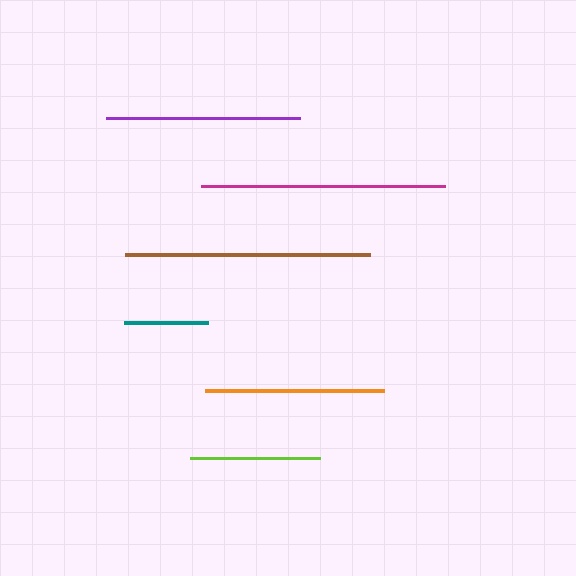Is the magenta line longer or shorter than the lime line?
The magenta line is longer than the lime line.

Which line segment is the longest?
The brown line is the longest at approximately 245 pixels.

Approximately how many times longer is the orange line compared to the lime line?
The orange line is approximately 1.4 times the length of the lime line.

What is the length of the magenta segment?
The magenta segment is approximately 244 pixels long.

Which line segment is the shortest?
The teal line is the shortest at approximately 84 pixels.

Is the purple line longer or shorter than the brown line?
The brown line is longer than the purple line.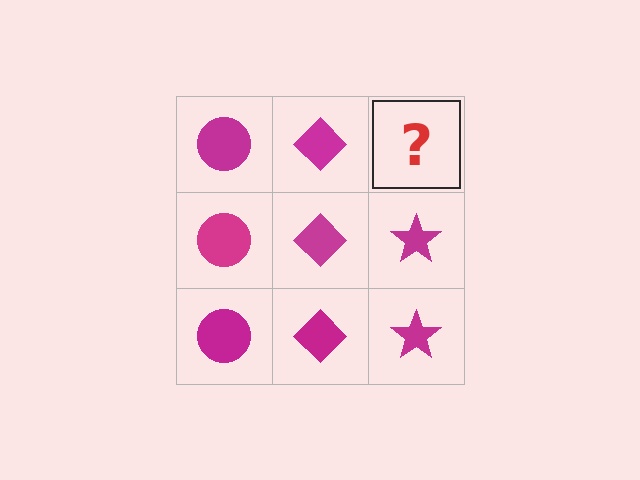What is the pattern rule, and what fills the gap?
The rule is that each column has a consistent shape. The gap should be filled with a magenta star.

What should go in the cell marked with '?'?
The missing cell should contain a magenta star.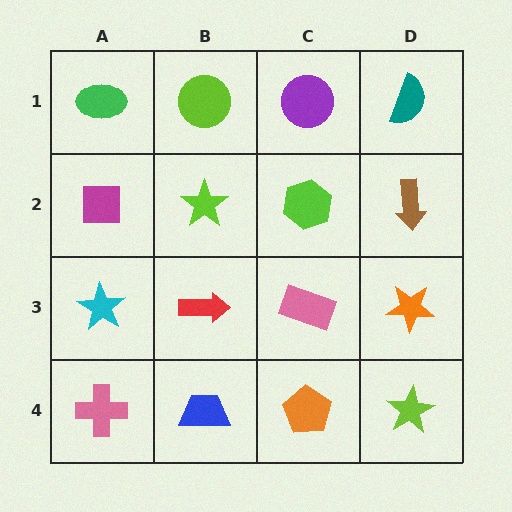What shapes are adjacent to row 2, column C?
A purple circle (row 1, column C), a pink rectangle (row 3, column C), a lime star (row 2, column B), a brown arrow (row 2, column D).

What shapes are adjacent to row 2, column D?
A teal semicircle (row 1, column D), an orange star (row 3, column D), a lime hexagon (row 2, column C).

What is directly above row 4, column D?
An orange star.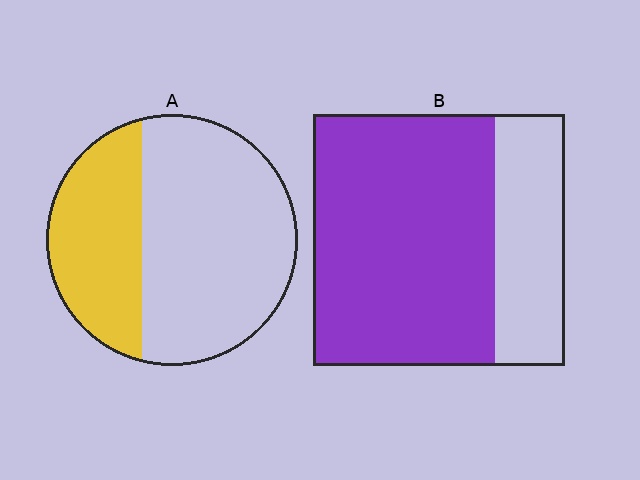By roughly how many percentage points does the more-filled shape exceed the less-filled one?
By roughly 35 percentage points (B over A).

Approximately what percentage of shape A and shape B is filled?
A is approximately 35% and B is approximately 70%.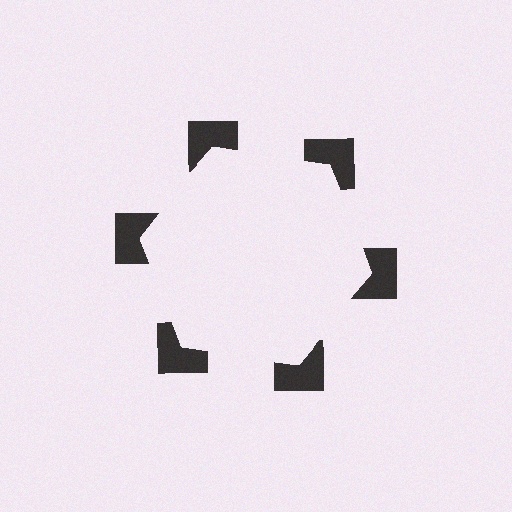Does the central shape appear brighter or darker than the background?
It typically appears slightly brighter than the background, even though no actual brightness change is drawn.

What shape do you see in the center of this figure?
An illusory hexagon — its edges are inferred from the aligned wedge cuts in the notched squares, not physically drawn.